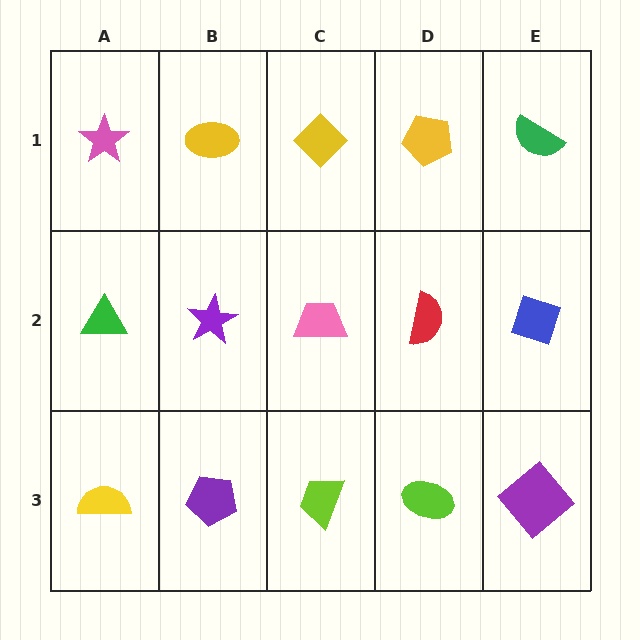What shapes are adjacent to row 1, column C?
A pink trapezoid (row 2, column C), a yellow ellipse (row 1, column B), a yellow pentagon (row 1, column D).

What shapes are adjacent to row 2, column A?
A pink star (row 1, column A), a yellow semicircle (row 3, column A), a purple star (row 2, column B).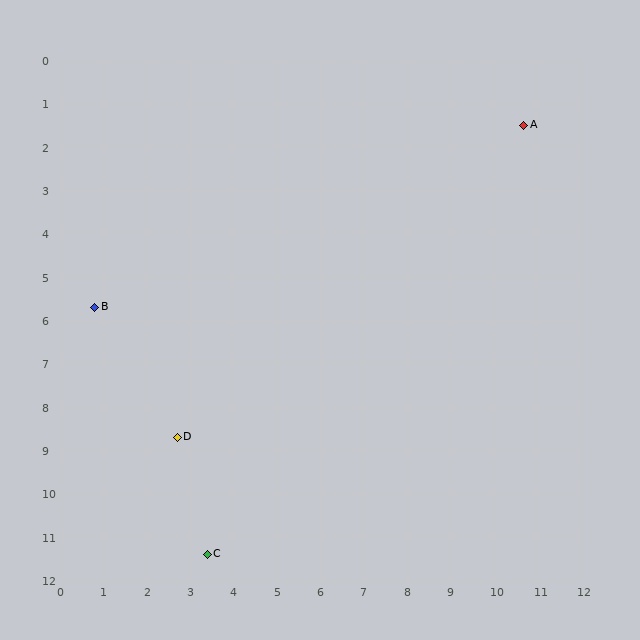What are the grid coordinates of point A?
Point A is at approximately (10.7, 1.5).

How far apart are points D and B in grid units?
Points D and B are about 3.6 grid units apart.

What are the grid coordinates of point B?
Point B is at approximately (0.8, 5.7).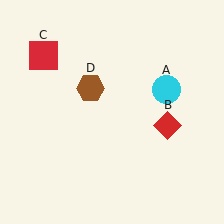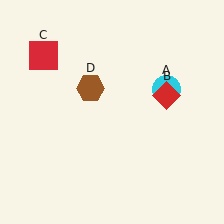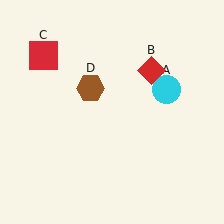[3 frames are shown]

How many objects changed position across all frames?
1 object changed position: red diamond (object B).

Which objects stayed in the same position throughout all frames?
Cyan circle (object A) and red square (object C) and brown hexagon (object D) remained stationary.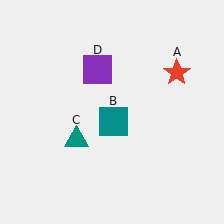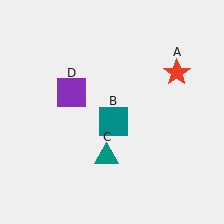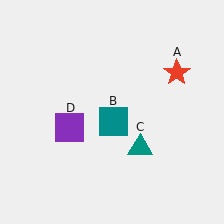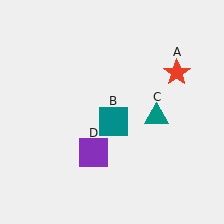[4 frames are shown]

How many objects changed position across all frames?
2 objects changed position: teal triangle (object C), purple square (object D).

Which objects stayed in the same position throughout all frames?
Red star (object A) and teal square (object B) remained stationary.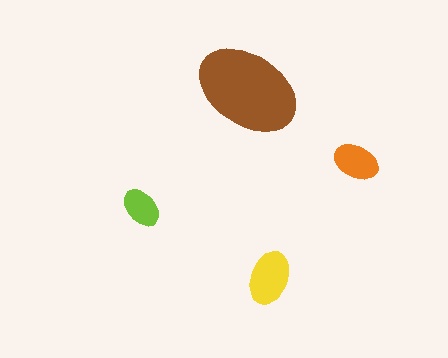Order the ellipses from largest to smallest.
the brown one, the yellow one, the orange one, the lime one.